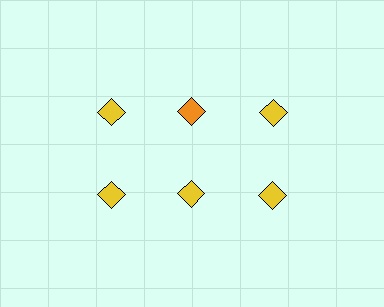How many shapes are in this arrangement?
There are 6 shapes arranged in a grid pattern.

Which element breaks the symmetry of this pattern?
The orange diamond in the top row, second from left column breaks the symmetry. All other shapes are yellow diamonds.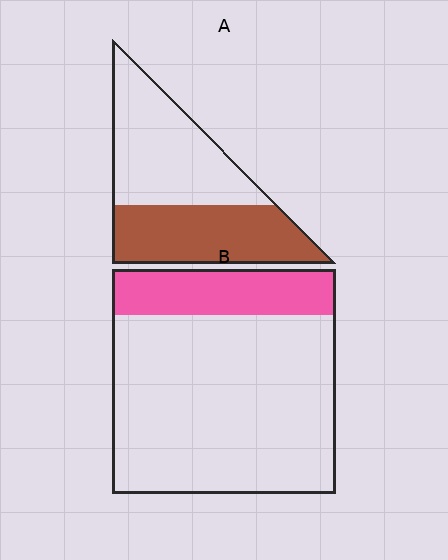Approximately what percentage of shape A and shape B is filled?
A is approximately 45% and B is approximately 20%.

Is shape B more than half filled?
No.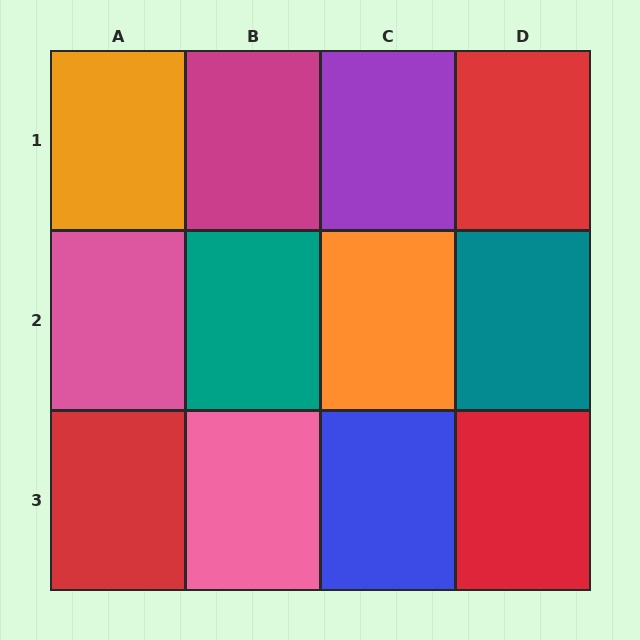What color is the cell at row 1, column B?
Magenta.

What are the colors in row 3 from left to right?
Red, pink, blue, red.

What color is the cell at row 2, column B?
Teal.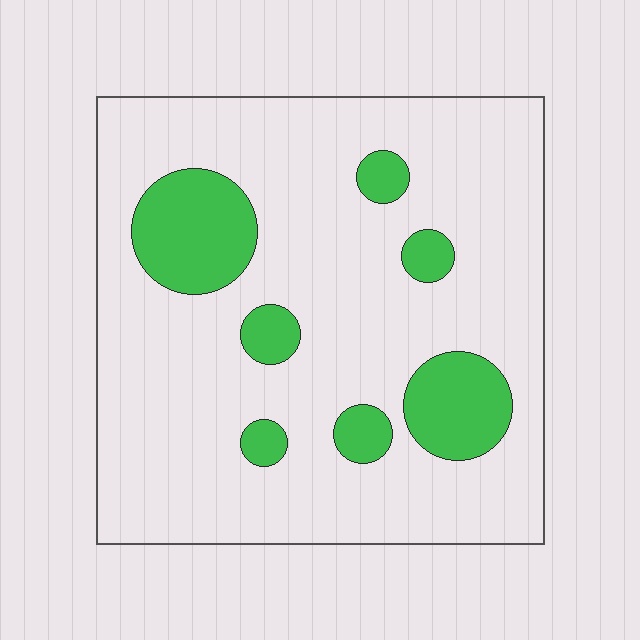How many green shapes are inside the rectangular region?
7.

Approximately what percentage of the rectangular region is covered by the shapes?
Approximately 15%.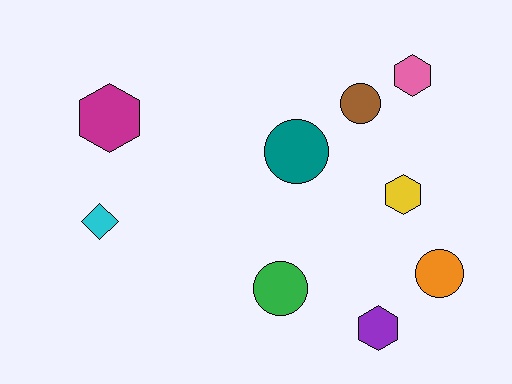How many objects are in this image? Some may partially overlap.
There are 9 objects.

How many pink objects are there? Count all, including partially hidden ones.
There is 1 pink object.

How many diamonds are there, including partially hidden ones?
There is 1 diamond.